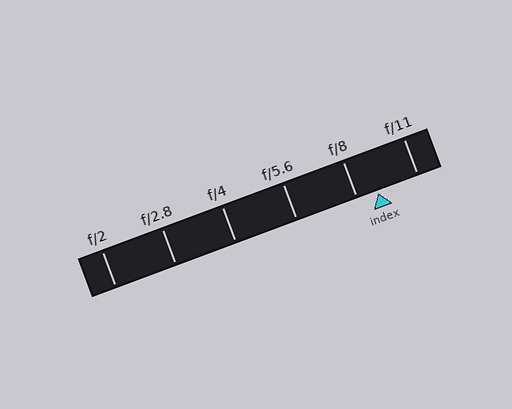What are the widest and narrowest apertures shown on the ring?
The widest aperture shown is f/2 and the narrowest is f/11.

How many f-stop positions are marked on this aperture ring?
There are 6 f-stop positions marked.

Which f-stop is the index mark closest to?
The index mark is closest to f/8.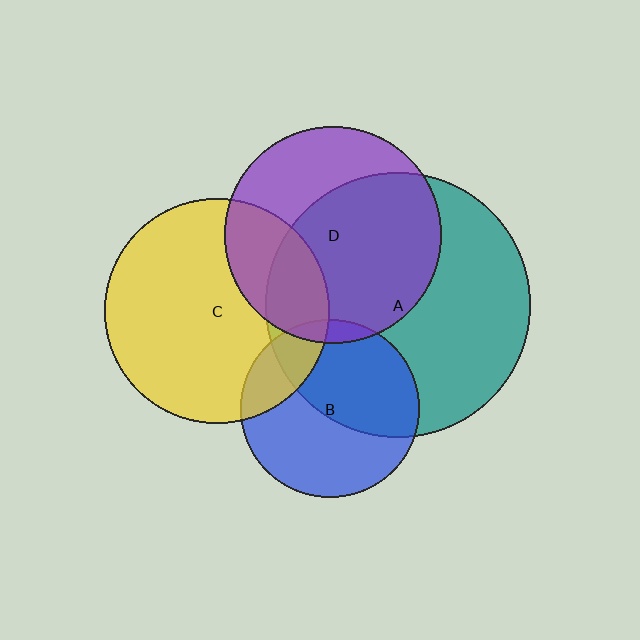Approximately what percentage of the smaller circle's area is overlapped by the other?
Approximately 60%.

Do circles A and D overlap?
Yes.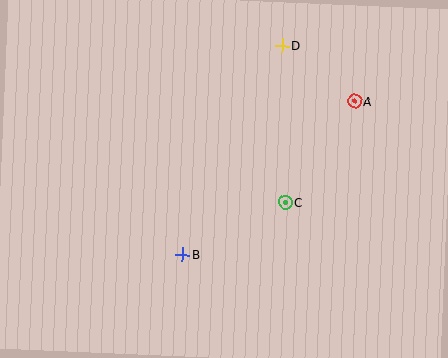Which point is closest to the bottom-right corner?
Point C is closest to the bottom-right corner.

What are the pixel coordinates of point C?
Point C is at (285, 202).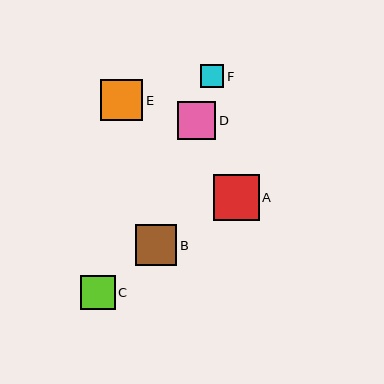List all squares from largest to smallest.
From largest to smallest: A, E, B, D, C, F.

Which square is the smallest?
Square F is the smallest with a size of approximately 24 pixels.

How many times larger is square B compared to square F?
Square B is approximately 1.8 times the size of square F.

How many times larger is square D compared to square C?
Square D is approximately 1.1 times the size of square C.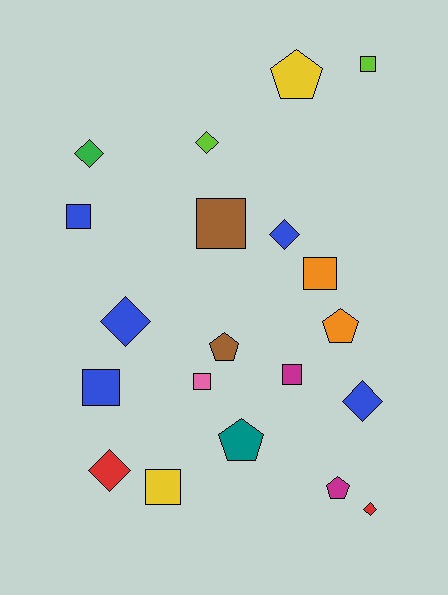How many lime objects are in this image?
There are 2 lime objects.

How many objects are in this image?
There are 20 objects.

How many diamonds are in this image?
There are 7 diamonds.